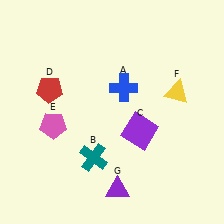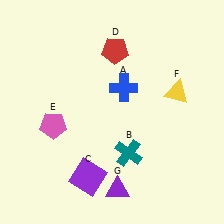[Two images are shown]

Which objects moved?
The objects that moved are: the teal cross (B), the purple square (C), the red pentagon (D).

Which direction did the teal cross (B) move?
The teal cross (B) moved right.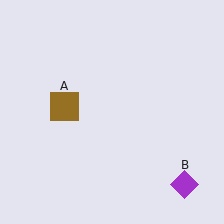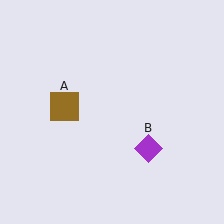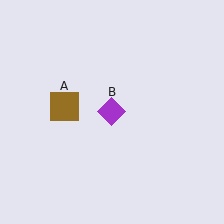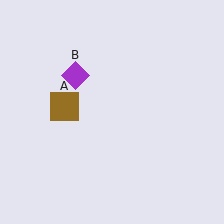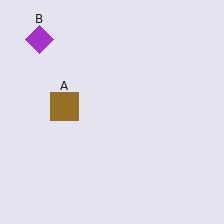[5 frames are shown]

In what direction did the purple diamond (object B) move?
The purple diamond (object B) moved up and to the left.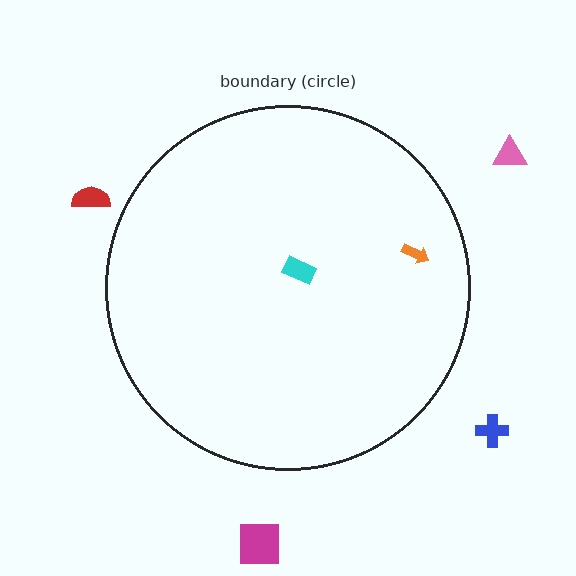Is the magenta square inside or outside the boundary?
Outside.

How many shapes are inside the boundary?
2 inside, 4 outside.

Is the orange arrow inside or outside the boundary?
Inside.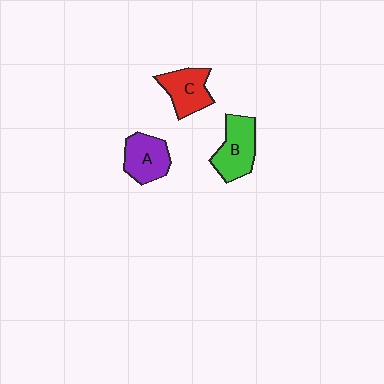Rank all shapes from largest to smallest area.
From largest to smallest: B (green), C (red), A (purple).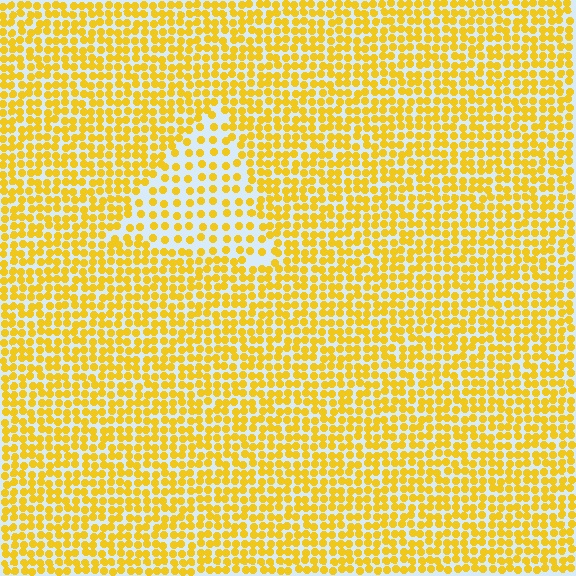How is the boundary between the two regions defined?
The boundary is defined by a change in element density (approximately 1.9x ratio). All elements are the same color, size, and shape.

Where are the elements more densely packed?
The elements are more densely packed outside the triangle boundary.